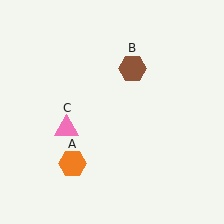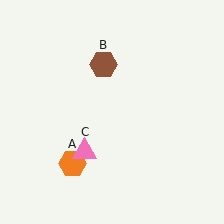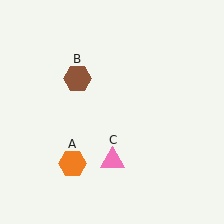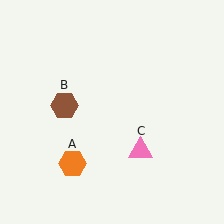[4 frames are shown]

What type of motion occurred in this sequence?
The brown hexagon (object B), pink triangle (object C) rotated counterclockwise around the center of the scene.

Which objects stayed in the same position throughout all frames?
Orange hexagon (object A) remained stationary.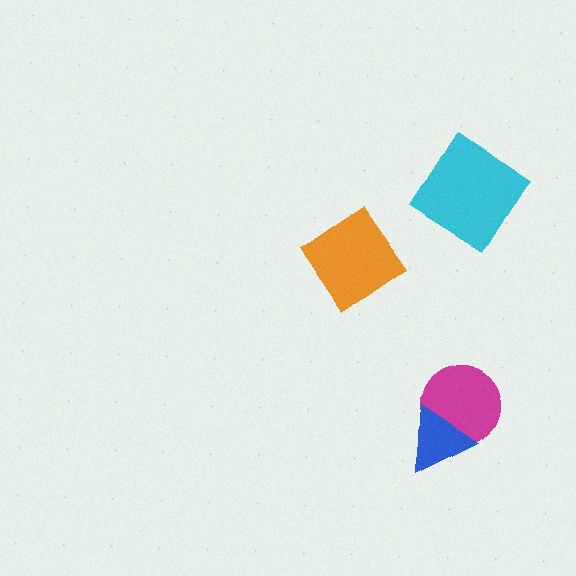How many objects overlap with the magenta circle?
1 object overlaps with the magenta circle.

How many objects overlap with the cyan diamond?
0 objects overlap with the cyan diamond.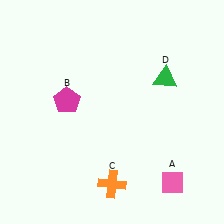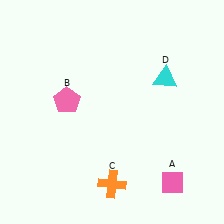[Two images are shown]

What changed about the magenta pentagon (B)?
In Image 1, B is magenta. In Image 2, it changed to pink.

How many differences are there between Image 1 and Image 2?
There are 2 differences between the two images.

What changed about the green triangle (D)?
In Image 1, D is green. In Image 2, it changed to cyan.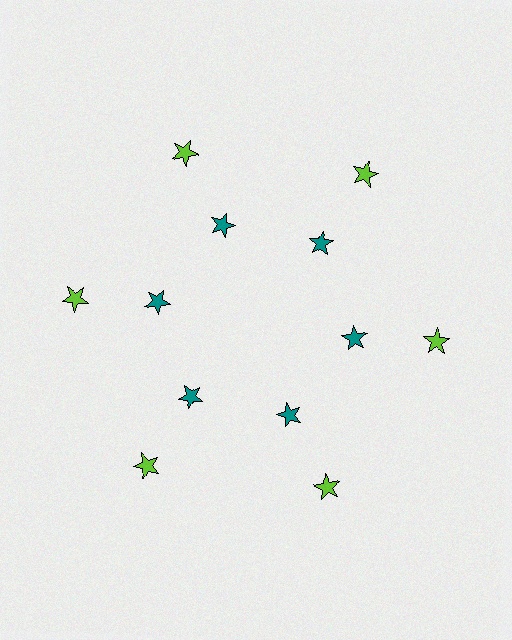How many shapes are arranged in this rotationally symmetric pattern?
There are 12 shapes, arranged in 6 groups of 2.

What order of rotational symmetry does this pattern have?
This pattern has 6-fold rotational symmetry.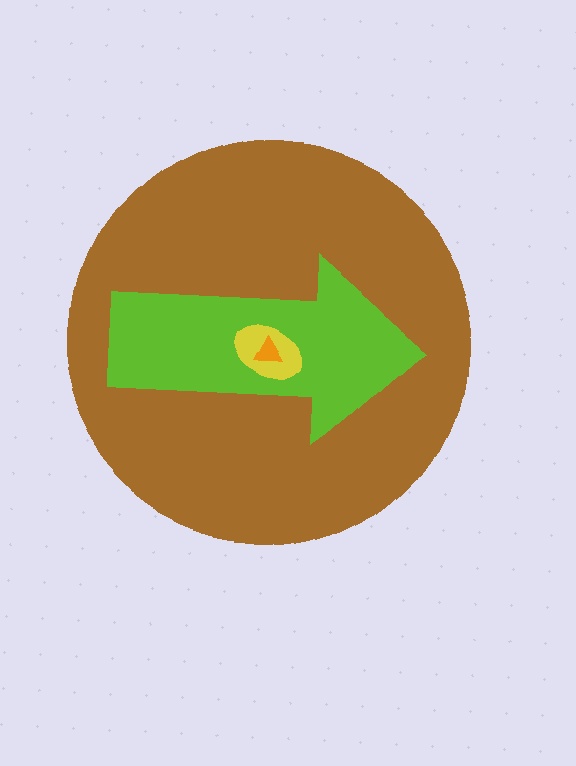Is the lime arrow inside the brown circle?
Yes.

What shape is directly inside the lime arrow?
The yellow ellipse.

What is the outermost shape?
The brown circle.